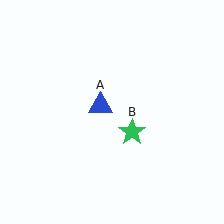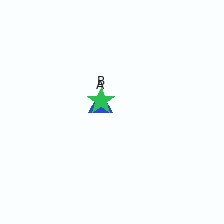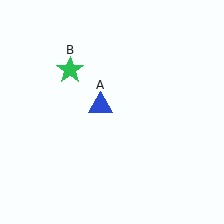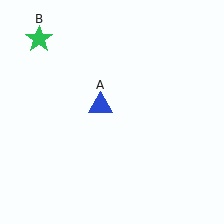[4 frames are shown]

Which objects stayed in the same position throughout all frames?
Blue triangle (object A) remained stationary.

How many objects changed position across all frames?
1 object changed position: green star (object B).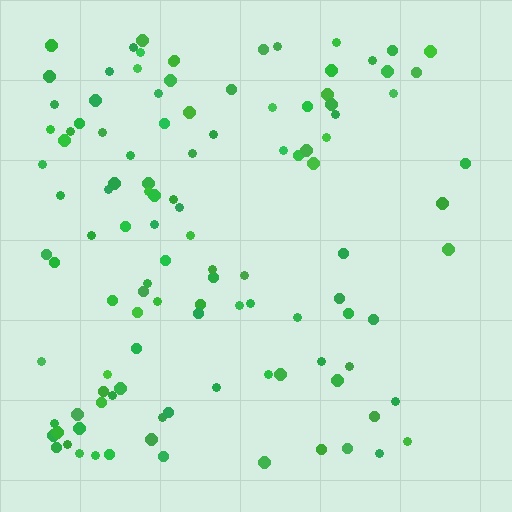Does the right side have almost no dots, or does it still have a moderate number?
Still a moderate number, just noticeably fewer than the left.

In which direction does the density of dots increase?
From right to left, with the left side densest.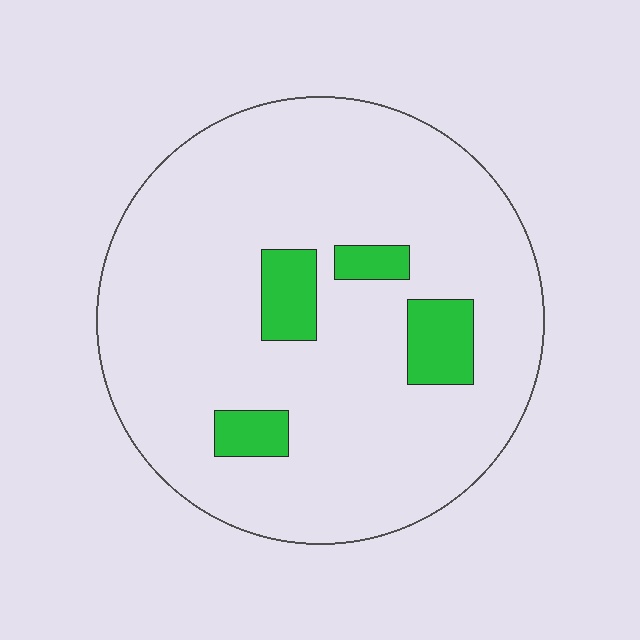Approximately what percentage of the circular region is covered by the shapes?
Approximately 10%.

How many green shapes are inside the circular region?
4.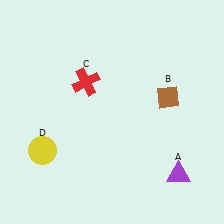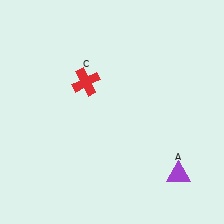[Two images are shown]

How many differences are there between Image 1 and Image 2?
There are 2 differences between the two images.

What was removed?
The yellow circle (D), the brown diamond (B) were removed in Image 2.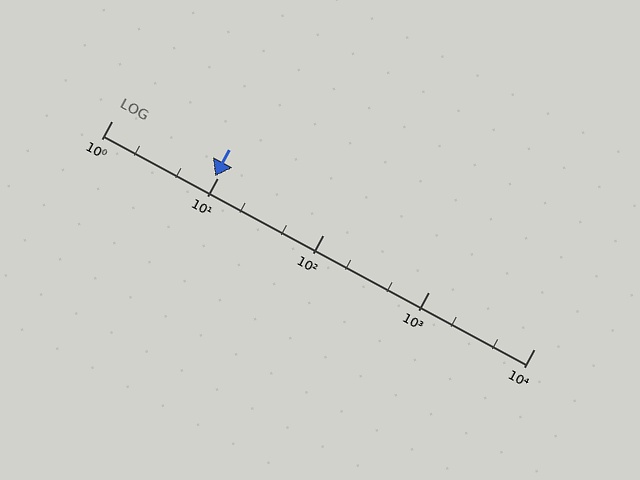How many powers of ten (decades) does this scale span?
The scale spans 4 decades, from 1 to 10000.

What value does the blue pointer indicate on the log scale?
The pointer indicates approximately 9.5.